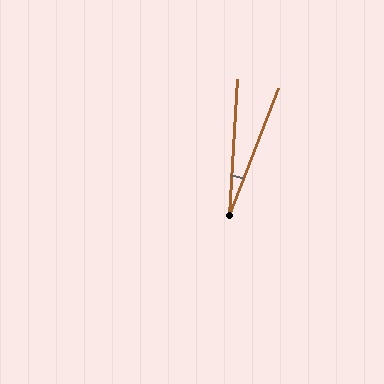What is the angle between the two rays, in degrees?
Approximately 18 degrees.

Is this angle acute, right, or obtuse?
It is acute.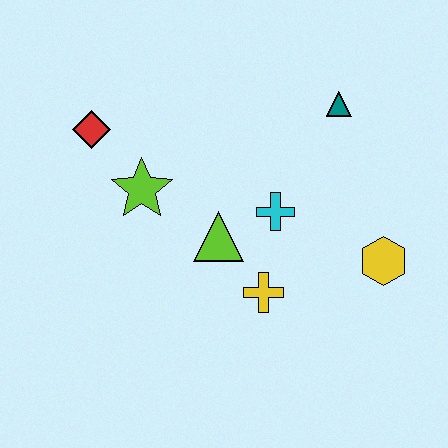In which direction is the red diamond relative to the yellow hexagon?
The red diamond is to the left of the yellow hexagon.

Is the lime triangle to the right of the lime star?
Yes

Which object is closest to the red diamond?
The lime star is closest to the red diamond.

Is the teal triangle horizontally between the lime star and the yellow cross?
No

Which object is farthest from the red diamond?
The yellow hexagon is farthest from the red diamond.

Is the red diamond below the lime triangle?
No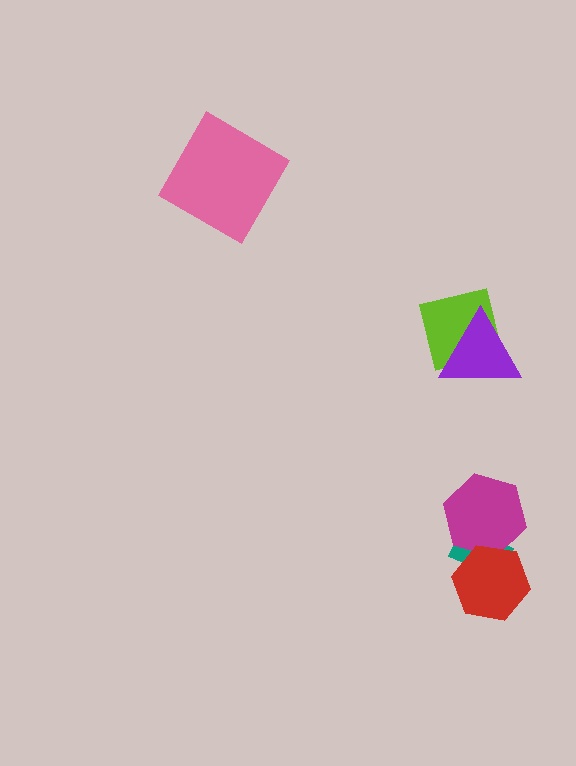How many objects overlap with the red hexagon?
2 objects overlap with the red hexagon.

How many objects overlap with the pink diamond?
0 objects overlap with the pink diamond.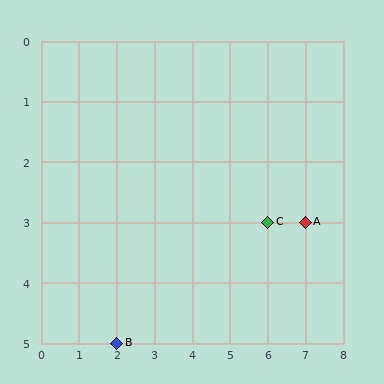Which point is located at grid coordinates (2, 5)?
Point B is at (2, 5).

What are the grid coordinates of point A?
Point A is at grid coordinates (7, 3).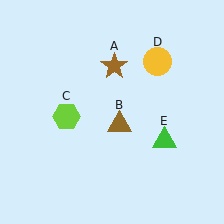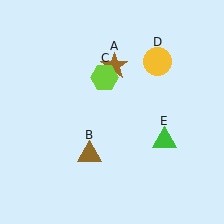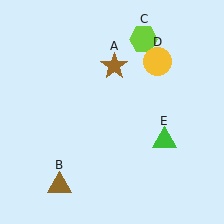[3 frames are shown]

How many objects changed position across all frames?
2 objects changed position: brown triangle (object B), lime hexagon (object C).